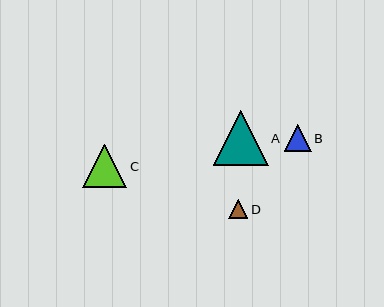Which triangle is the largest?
Triangle A is the largest with a size of approximately 55 pixels.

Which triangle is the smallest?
Triangle D is the smallest with a size of approximately 19 pixels.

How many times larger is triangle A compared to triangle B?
Triangle A is approximately 2.0 times the size of triangle B.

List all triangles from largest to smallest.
From largest to smallest: A, C, B, D.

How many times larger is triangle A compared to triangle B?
Triangle A is approximately 2.0 times the size of triangle B.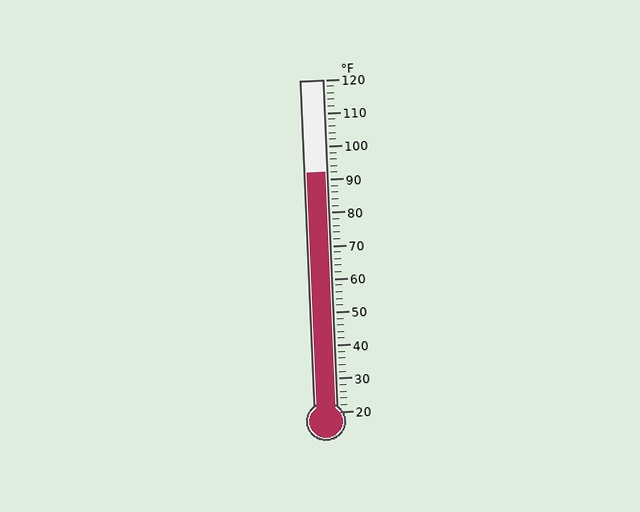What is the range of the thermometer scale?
The thermometer scale ranges from 20°F to 120°F.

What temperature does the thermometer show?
The thermometer shows approximately 92°F.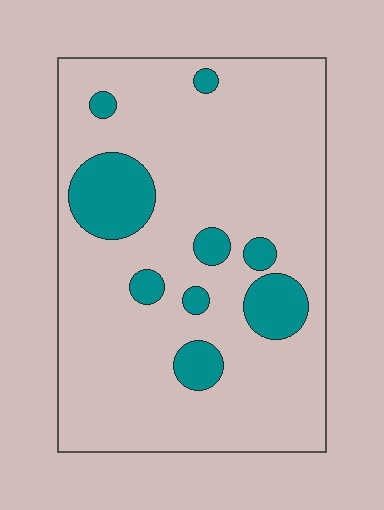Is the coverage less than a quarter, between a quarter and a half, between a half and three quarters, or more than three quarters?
Less than a quarter.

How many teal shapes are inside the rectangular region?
9.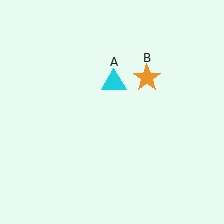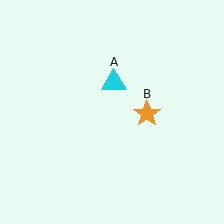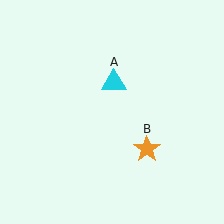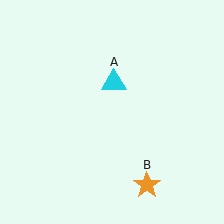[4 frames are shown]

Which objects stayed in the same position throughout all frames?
Cyan triangle (object A) remained stationary.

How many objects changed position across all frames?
1 object changed position: orange star (object B).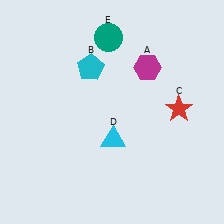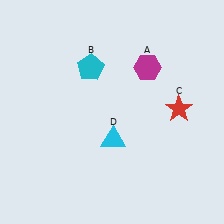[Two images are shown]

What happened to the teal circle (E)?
The teal circle (E) was removed in Image 2. It was in the top-left area of Image 1.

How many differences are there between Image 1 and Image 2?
There is 1 difference between the two images.